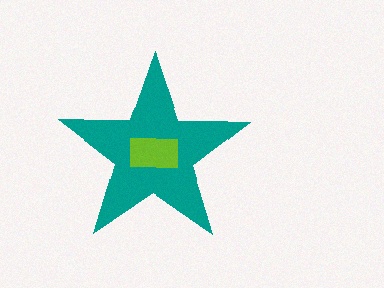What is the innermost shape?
The lime rectangle.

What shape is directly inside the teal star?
The lime rectangle.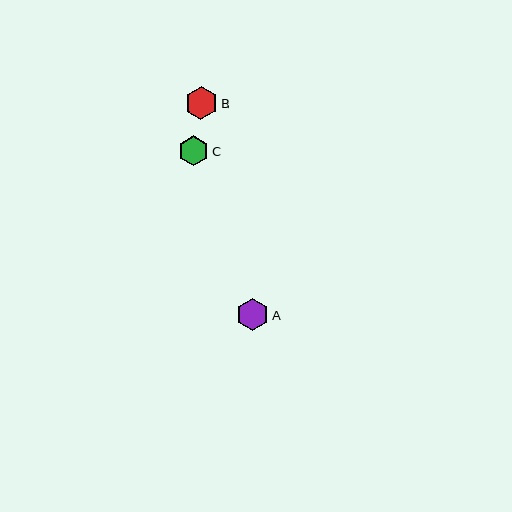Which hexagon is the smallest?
Hexagon C is the smallest with a size of approximately 30 pixels.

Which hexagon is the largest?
Hexagon B is the largest with a size of approximately 33 pixels.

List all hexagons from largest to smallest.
From largest to smallest: B, A, C.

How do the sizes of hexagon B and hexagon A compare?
Hexagon B and hexagon A are approximately the same size.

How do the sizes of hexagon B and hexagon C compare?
Hexagon B and hexagon C are approximately the same size.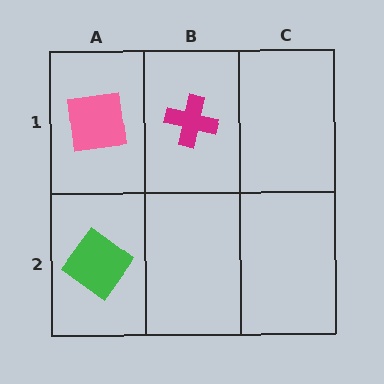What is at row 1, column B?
A magenta cross.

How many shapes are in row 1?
2 shapes.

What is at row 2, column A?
A green diamond.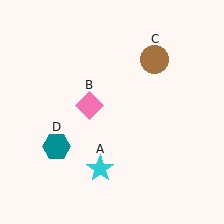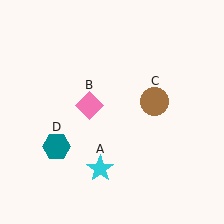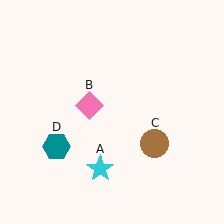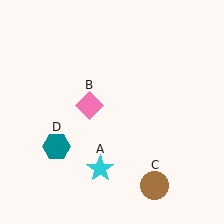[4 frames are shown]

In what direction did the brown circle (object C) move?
The brown circle (object C) moved down.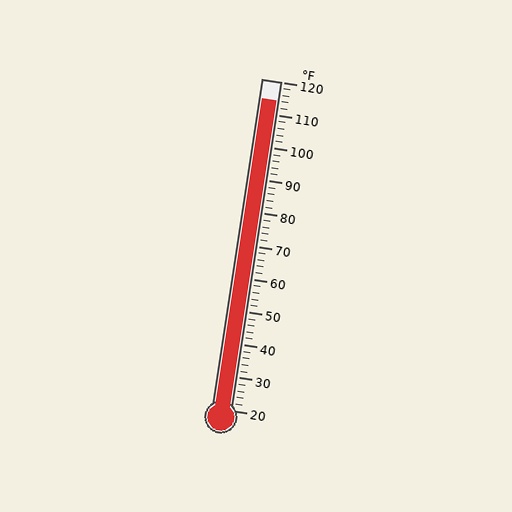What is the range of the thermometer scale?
The thermometer scale ranges from 20°F to 120°F.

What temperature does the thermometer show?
The thermometer shows approximately 114°F.